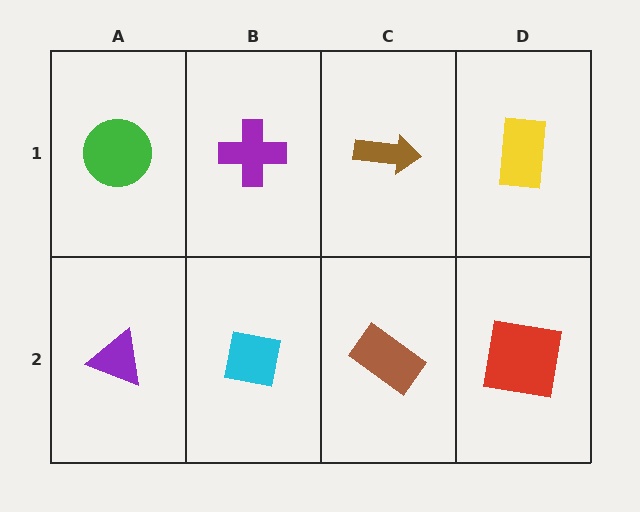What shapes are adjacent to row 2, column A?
A green circle (row 1, column A), a cyan square (row 2, column B).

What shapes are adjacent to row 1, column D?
A red square (row 2, column D), a brown arrow (row 1, column C).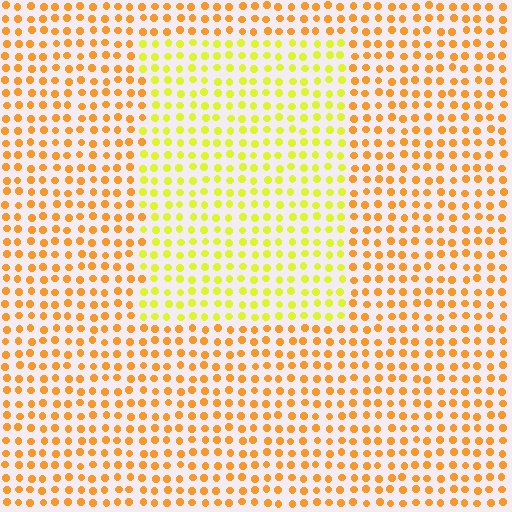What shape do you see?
I see a rectangle.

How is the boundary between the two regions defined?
The boundary is defined purely by a slight shift in hue (about 35 degrees). Spacing, size, and orientation are identical on both sides.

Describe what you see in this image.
The image is filled with small orange elements in a uniform arrangement. A rectangle-shaped region is visible where the elements are tinted to a slightly different hue, forming a subtle color boundary.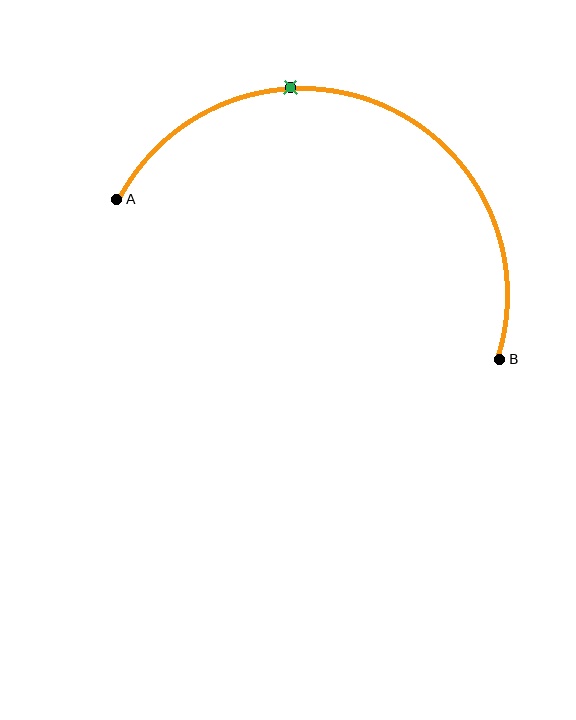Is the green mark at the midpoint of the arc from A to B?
No. The green mark lies on the arc but is closer to endpoint A. The arc midpoint would be at the point on the curve equidistant along the arc from both A and B.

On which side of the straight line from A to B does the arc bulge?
The arc bulges above the straight line connecting A and B.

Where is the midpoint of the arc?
The arc midpoint is the point on the curve farthest from the straight line joining A and B. It sits above that line.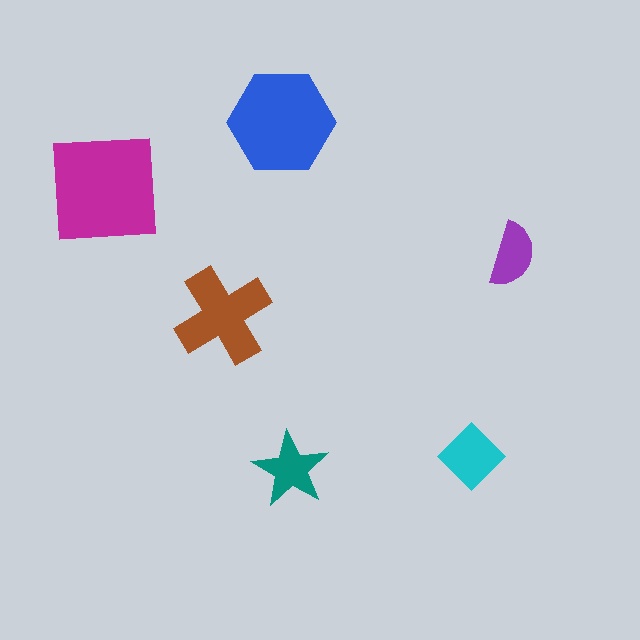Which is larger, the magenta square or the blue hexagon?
The magenta square.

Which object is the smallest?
The purple semicircle.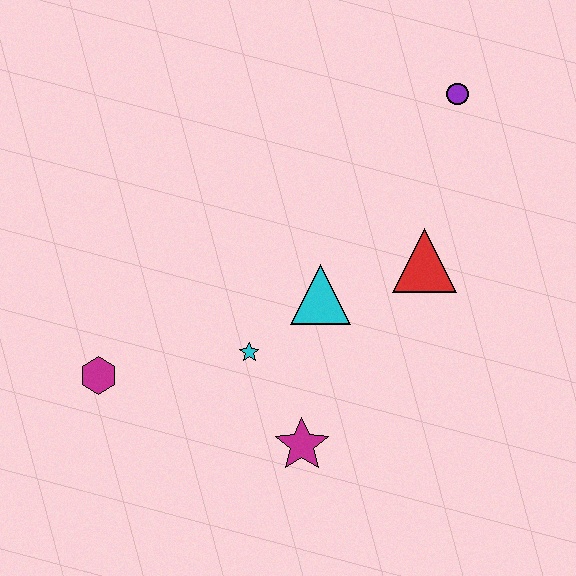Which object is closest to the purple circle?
The red triangle is closest to the purple circle.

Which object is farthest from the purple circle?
The magenta hexagon is farthest from the purple circle.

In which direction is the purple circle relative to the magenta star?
The purple circle is above the magenta star.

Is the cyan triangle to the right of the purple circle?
No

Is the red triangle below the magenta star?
No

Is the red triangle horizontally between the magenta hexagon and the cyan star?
No